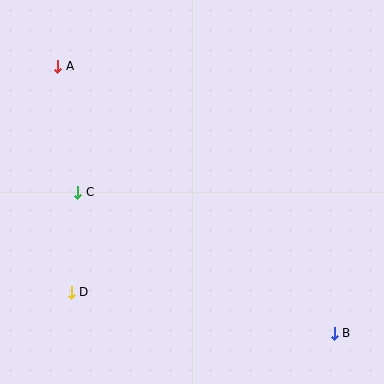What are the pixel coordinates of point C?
Point C is at (78, 192).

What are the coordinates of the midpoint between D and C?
The midpoint between D and C is at (74, 242).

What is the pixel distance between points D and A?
The distance between D and A is 226 pixels.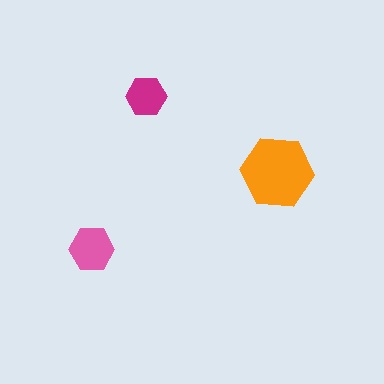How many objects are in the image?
There are 3 objects in the image.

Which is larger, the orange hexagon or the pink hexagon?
The orange one.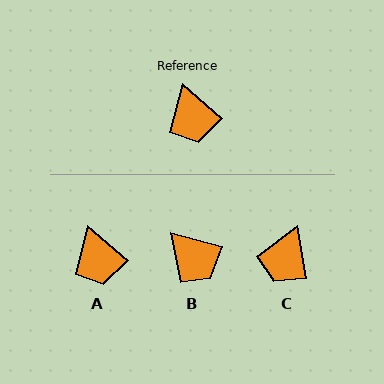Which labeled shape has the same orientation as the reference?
A.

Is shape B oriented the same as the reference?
No, it is off by about 25 degrees.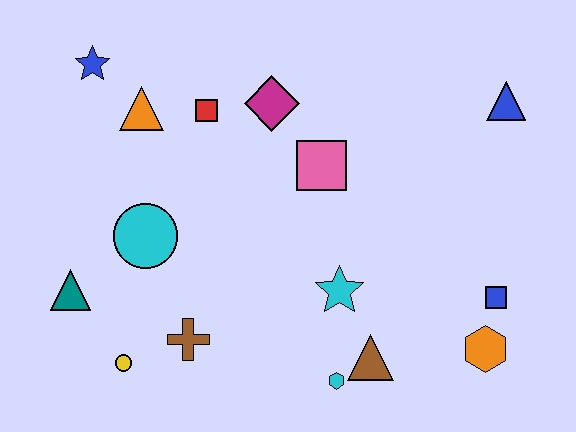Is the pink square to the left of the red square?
No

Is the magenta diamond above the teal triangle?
Yes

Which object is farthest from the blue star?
The orange hexagon is farthest from the blue star.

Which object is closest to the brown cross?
The yellow circle is closest to the brown cross.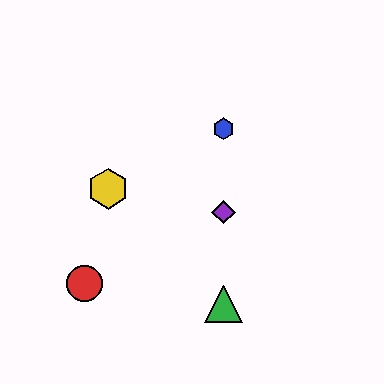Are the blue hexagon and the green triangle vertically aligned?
Yes, both are at x≈223.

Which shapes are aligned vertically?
The blue hexagon, the green triangle, the purple diamond are aligned vertically.